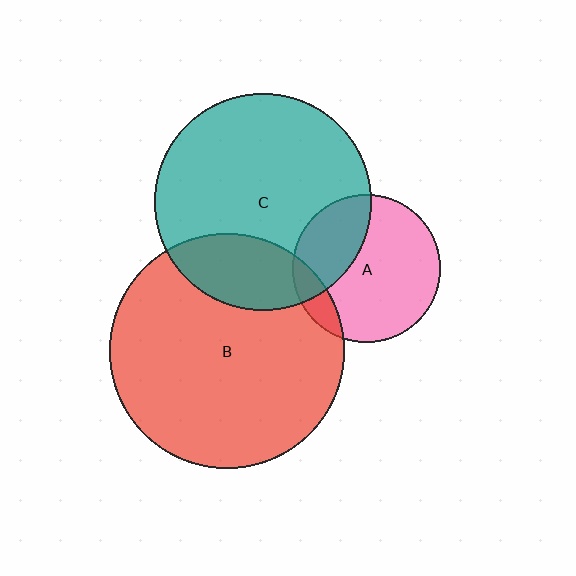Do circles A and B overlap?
Yes.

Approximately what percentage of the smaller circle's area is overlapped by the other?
Approximately 10%.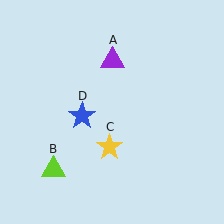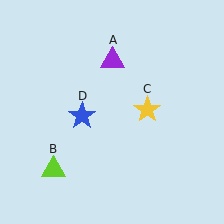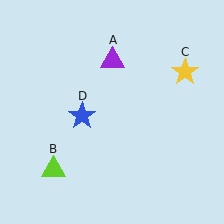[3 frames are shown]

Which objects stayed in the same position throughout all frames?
Purple triangle (object A) and lime triangle (object B) and blue star (object D) remained stationary.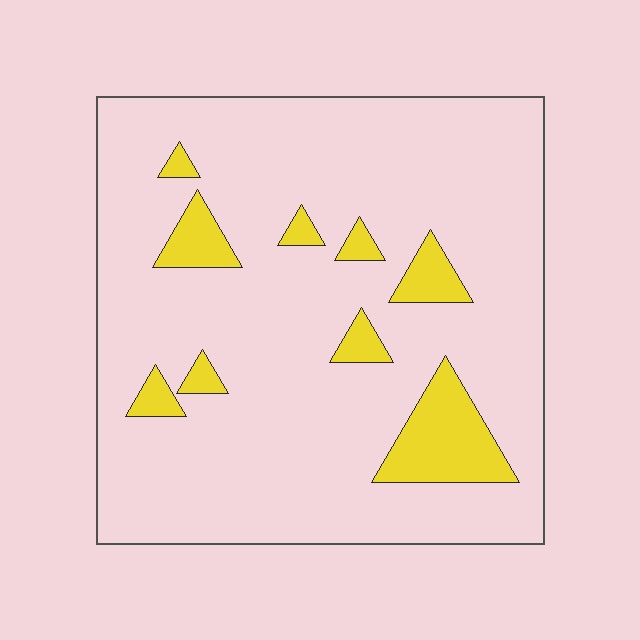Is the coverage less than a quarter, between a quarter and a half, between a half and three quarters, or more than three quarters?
Less than a quarter.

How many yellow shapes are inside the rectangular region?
9.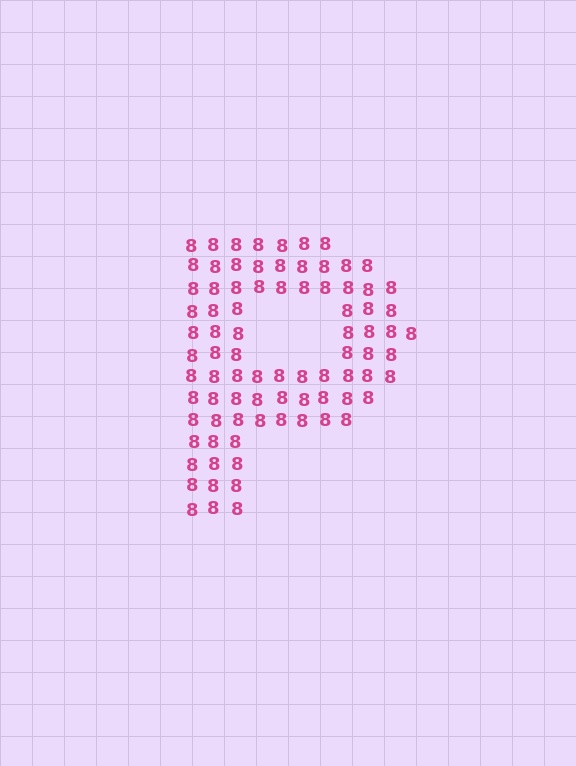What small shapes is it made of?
It is made of small digit 8's.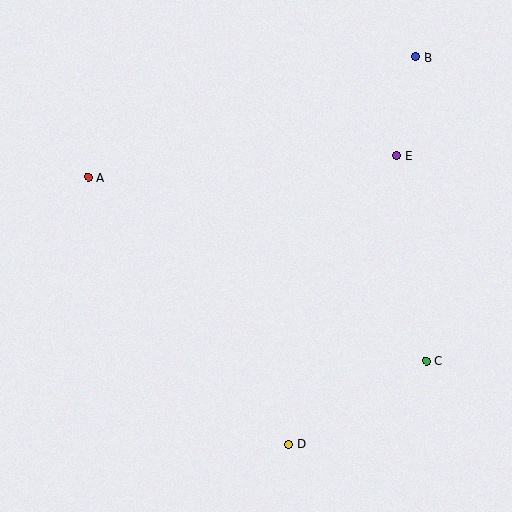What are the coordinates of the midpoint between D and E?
The midpoint between D and E is at (343, 300).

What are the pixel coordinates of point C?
Point C is at (427, 361).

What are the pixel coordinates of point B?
Point B is at (416, 57).